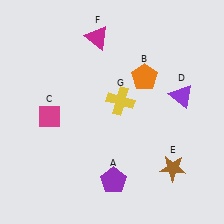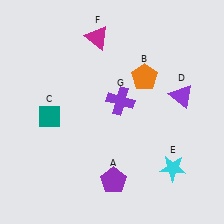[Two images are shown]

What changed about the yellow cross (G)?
In Image 1, G is yellow. In Image 2, it changed to purple.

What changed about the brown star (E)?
In Image 1, E is brown. In Image 2, it changed to cyan.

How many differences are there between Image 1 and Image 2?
There are 3 differences between the two images.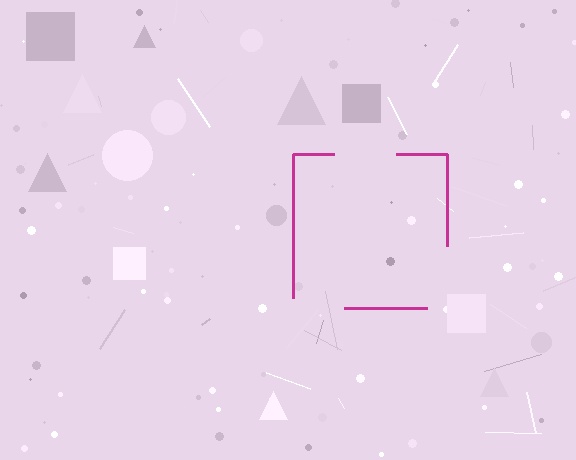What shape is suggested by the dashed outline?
The dashed outline suggests a square.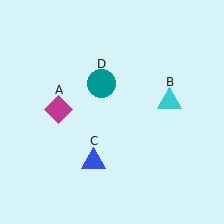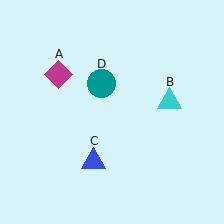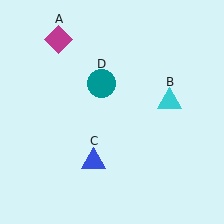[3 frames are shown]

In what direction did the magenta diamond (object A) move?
The magenta diamond (object A) moved up.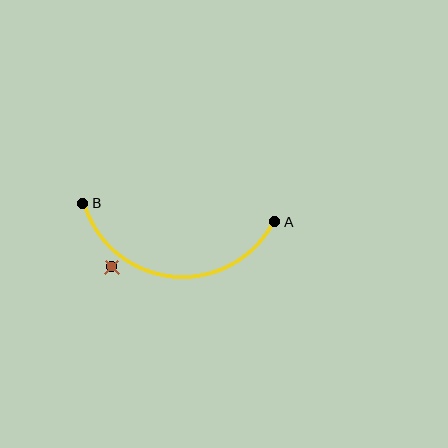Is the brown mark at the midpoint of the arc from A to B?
No — the brown mark does not lie on the arc at all. It sits slightly outside the curve.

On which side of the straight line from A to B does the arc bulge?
The arc bulges below the straight line connecting A and B.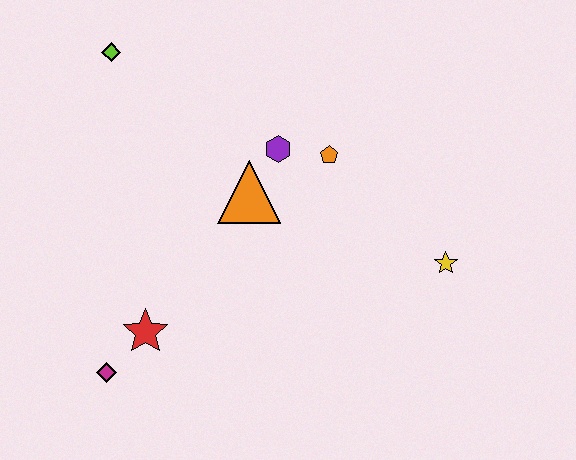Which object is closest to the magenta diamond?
The red star is closest to the magenta diamond.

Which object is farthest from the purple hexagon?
The magenta diamond is farthest from the purple hexagon.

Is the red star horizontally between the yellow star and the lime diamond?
Yes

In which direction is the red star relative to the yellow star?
The red star is to the left of the yellow star.